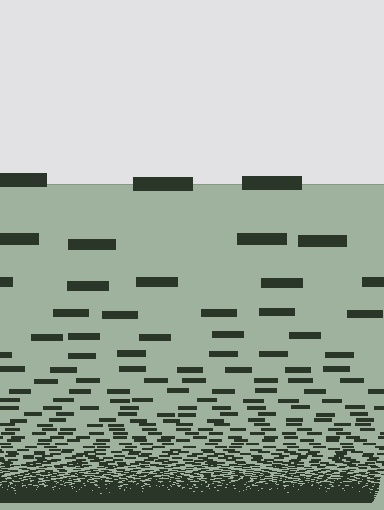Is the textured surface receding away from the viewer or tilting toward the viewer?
The surface appears to tilt toward the viewer. Texture elements get larger and sparser toward the top.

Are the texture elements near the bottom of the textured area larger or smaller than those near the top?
Smaller. The gradient is inverted — elements near the bottom are smaller and denser.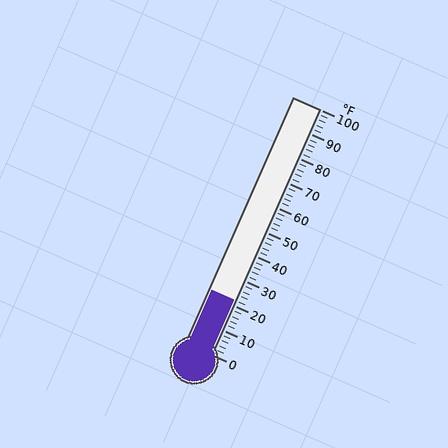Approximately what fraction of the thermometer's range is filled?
The thermometer is filled to approximately 20% of its range.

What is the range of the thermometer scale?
The thermometer scale ranges from 0°F to 100°F.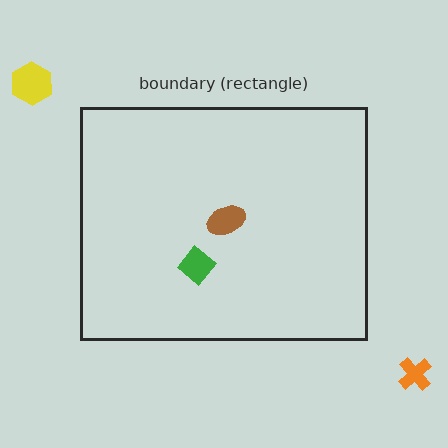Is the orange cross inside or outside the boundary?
Outside.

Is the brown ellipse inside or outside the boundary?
Inside.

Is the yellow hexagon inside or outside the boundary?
Outside.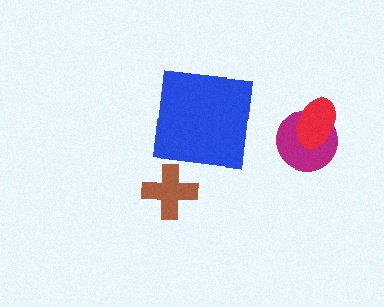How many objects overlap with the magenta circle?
1 object overlaps with the magenta circle.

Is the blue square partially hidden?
No, no other shape covers it.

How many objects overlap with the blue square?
0 objects overlap with the blue square.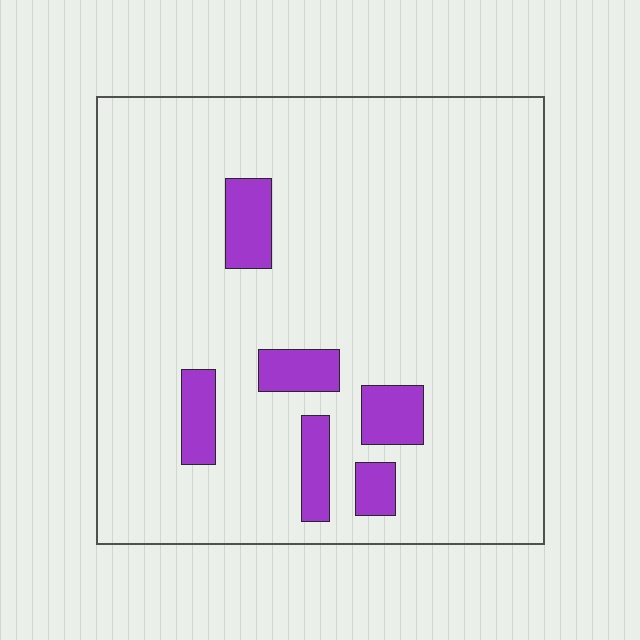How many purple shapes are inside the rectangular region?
6.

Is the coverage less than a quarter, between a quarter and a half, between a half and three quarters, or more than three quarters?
Less than a quarter.